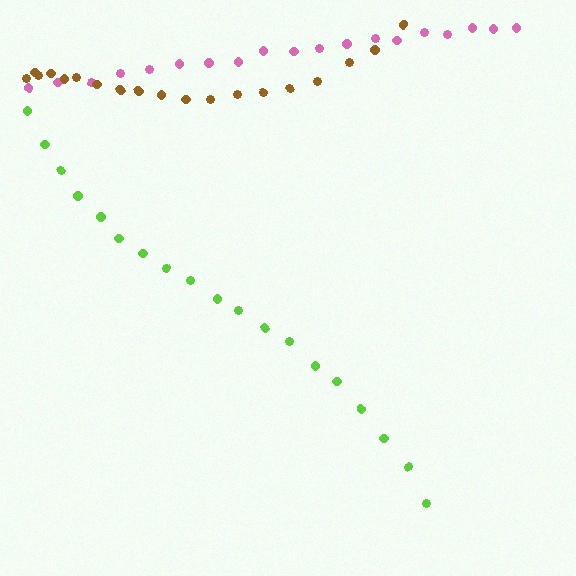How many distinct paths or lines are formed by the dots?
There are 3 distinct paths.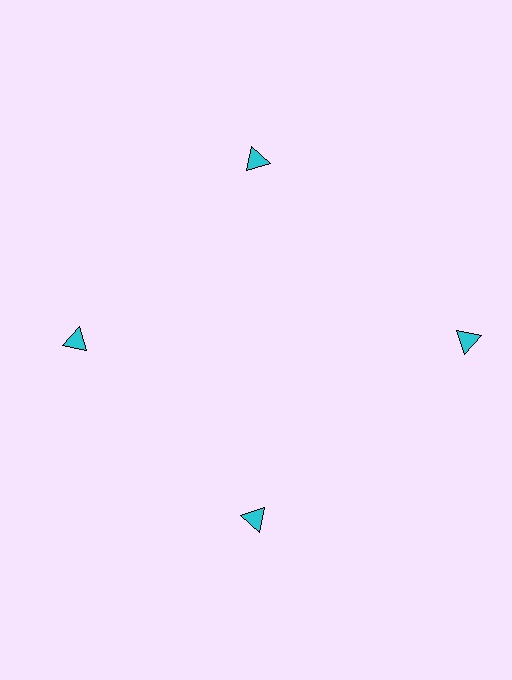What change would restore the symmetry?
The symmetry would be restored by moving it inward, back onto the ring so that all 4 triangles sit at equal angles and equal distance from the center.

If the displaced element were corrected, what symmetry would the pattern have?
It would have 4-fold rotational symmetry — the pattern would map onto itself every 90 degrees.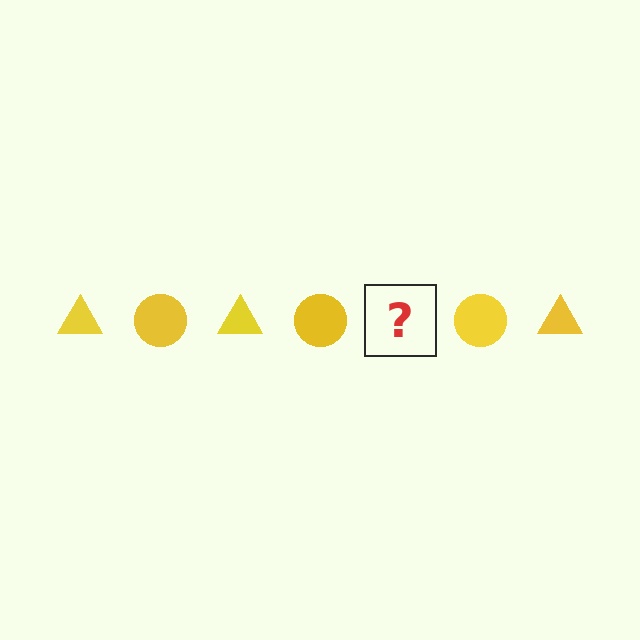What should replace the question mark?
The question mark should be replaced with a yellow triangle.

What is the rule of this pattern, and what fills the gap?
The rule is that the pattern cycles through triangle, circle shapes in yellow. The gap should be filled with a yellow triangle.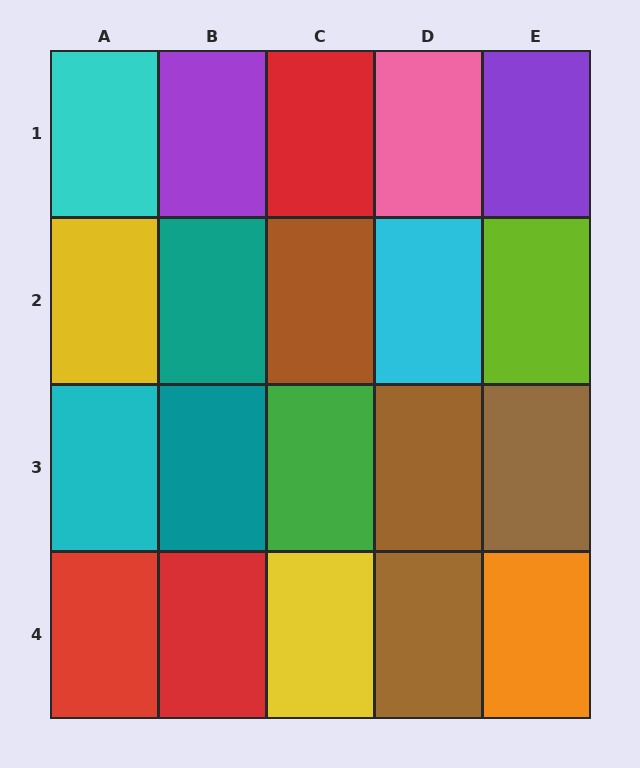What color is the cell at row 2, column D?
Cyan.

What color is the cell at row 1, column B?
Purple.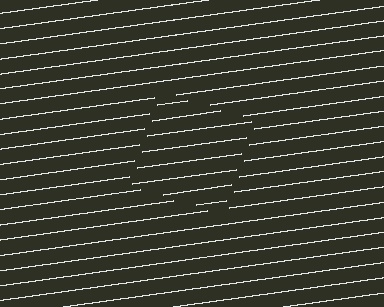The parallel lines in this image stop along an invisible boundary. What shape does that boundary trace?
An illusory square. The interior of the shape contains the same grating, shifted by half a period — the contour is defined by the phase discontinuity where line-ends from the inner and outer gratings abut.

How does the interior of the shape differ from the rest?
The interior of the shape contains the same grating, shifted by half a period — the contour is defined by the phase discontinuity where line-ends from the inner and outer gratings abut.